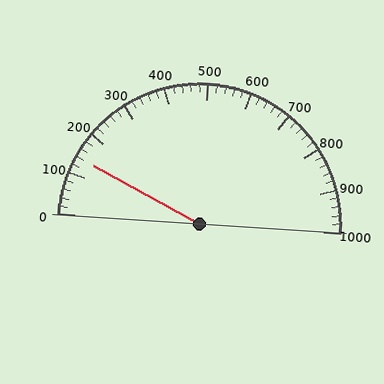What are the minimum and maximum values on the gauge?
The gauge ranges from 0 to 1000.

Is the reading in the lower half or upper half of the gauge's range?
The reading is in the lower half of the range (0 to 1000).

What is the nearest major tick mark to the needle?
The nearest major tick mark is 100.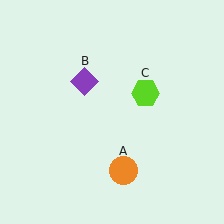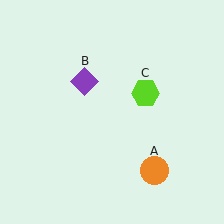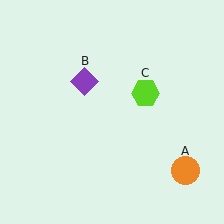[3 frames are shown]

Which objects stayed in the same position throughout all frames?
Purple diamond (object B) and lime hexagon (object C) remained stationary.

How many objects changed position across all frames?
1 object changed position: orange circle (object A).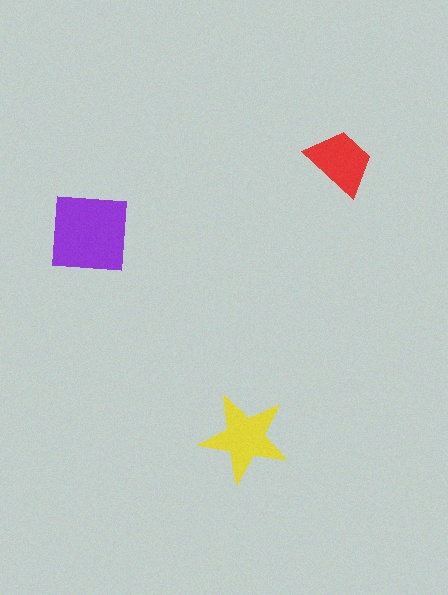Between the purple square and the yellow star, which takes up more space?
The purple square.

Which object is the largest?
The purple square.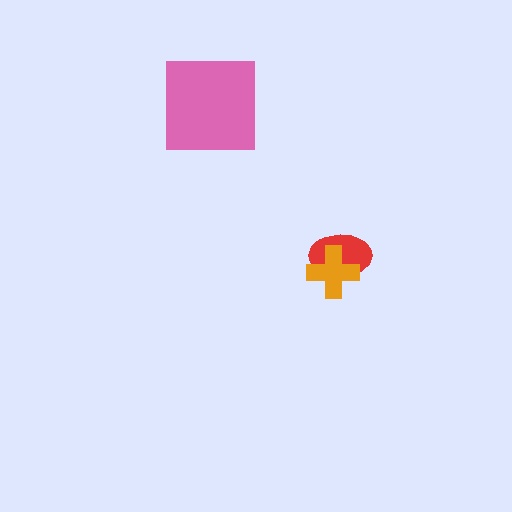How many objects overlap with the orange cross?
1 object overlaps with the orange cross.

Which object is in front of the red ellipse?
The orange cross is in front of the red ellipse.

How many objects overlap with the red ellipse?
1 object overlaps with the red ellipse.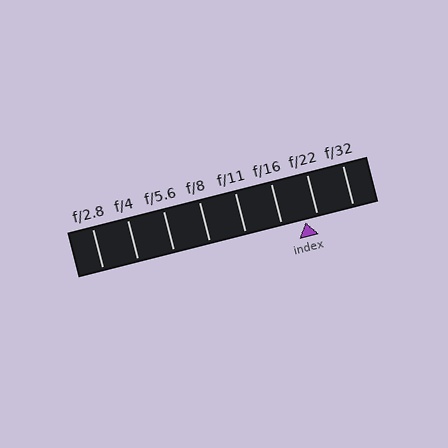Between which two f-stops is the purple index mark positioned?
The index mark is between f/16 and f/22.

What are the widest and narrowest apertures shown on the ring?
The widest aperture shown is f/2.8 and the narrowest is f/32.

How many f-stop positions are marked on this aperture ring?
There are 8 f-stop positions marked.